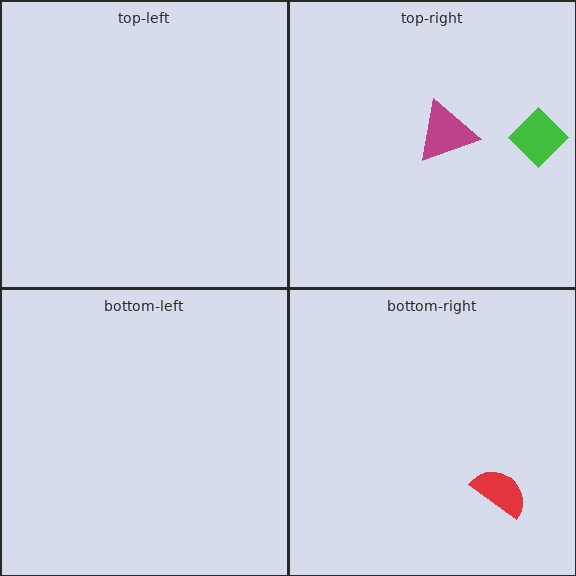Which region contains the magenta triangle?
The top-right region.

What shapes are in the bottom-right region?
The red semicircle.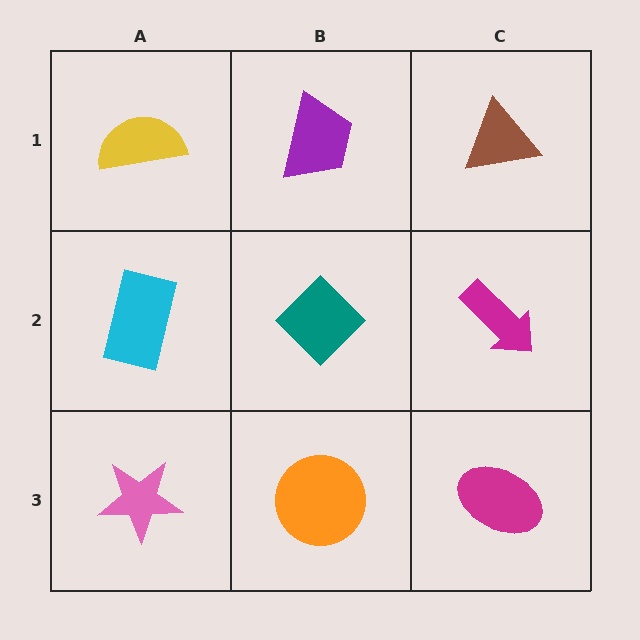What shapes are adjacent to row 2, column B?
A purple trapezoid (row 1, column B), an orange circle (row 3, column B), a cyan rectangle (row 2, column A), a magenta arrow (row 2, column C).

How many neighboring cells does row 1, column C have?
2.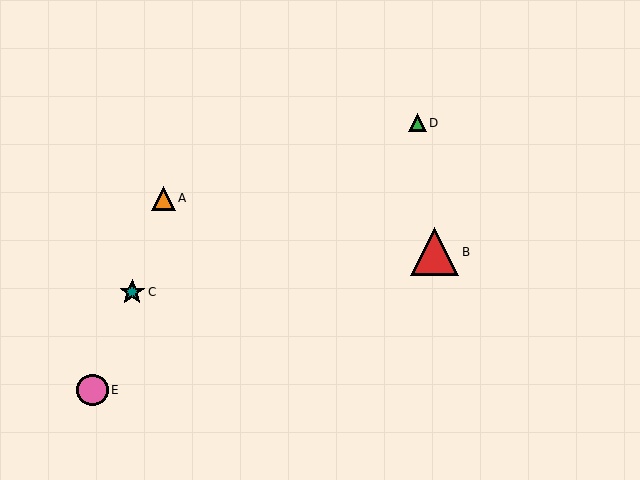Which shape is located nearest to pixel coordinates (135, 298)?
The teal star (labeled C) at (132, 292) is nearest to that location.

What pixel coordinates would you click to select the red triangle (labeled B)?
Click at (435, 252) to select the red triangle B.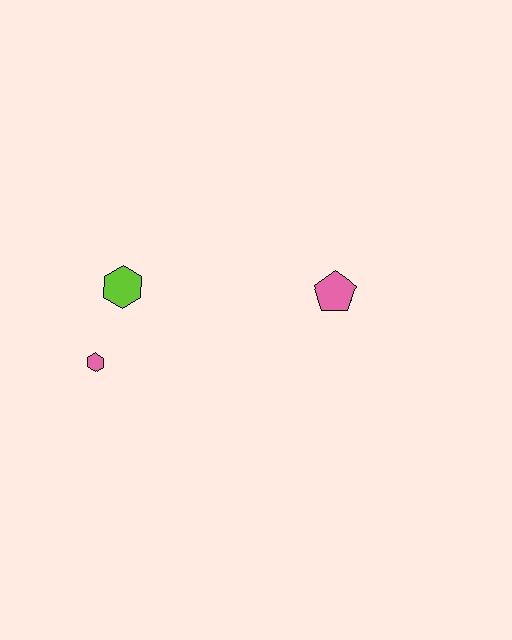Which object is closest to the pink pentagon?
The lime hexagon is closest to the pink pentagon.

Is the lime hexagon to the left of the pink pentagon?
Yes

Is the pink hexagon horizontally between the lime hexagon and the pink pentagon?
No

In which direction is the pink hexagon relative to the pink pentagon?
The pink hexagon is to the left of the pink pentagon.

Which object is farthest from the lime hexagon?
The pink pentagon is farthest from the lime hexagon.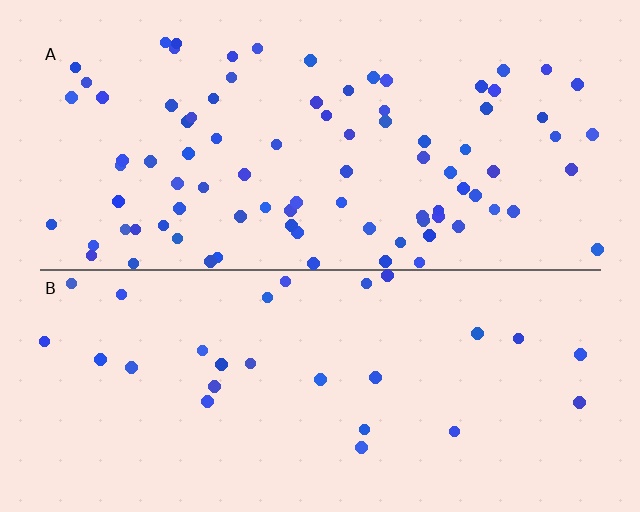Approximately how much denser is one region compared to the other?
Approximately 3.2× — region A over region B.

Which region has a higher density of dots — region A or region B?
A (the top).